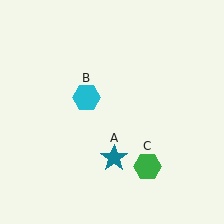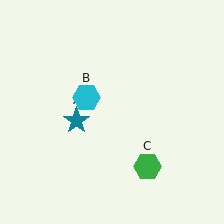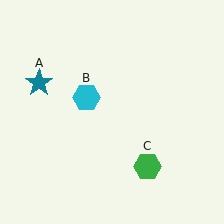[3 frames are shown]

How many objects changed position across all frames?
1 object changed position: teal star (object A).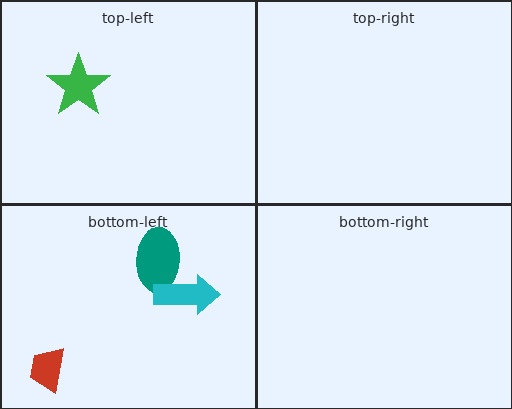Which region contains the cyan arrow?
The bottom-left region.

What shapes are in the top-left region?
The green star.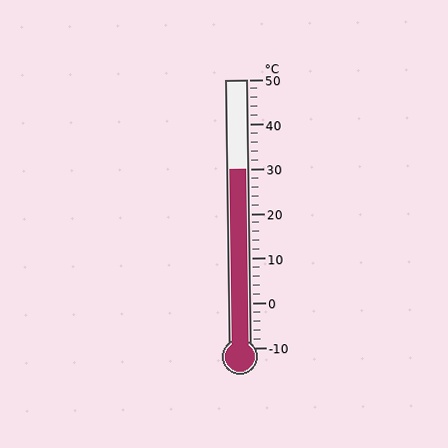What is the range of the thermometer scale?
The thermometer scale ranges from -10°C to 50°C.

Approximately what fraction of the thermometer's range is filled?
The thermometer is filled to approximately 65% of its range.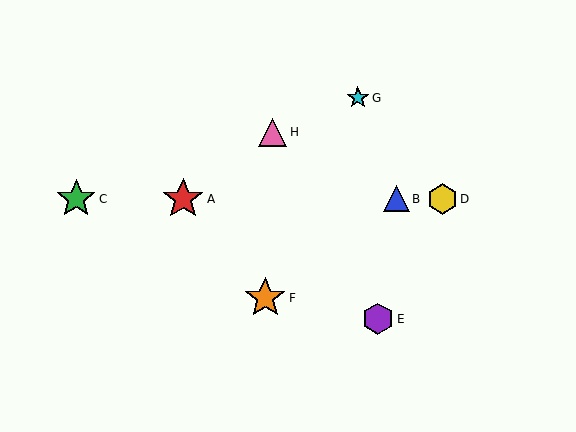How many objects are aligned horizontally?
4 objects (A, B, C, D) are aligned horizontally.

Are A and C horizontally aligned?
Yes, both are at y≈199.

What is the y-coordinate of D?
Object D is at y≈199.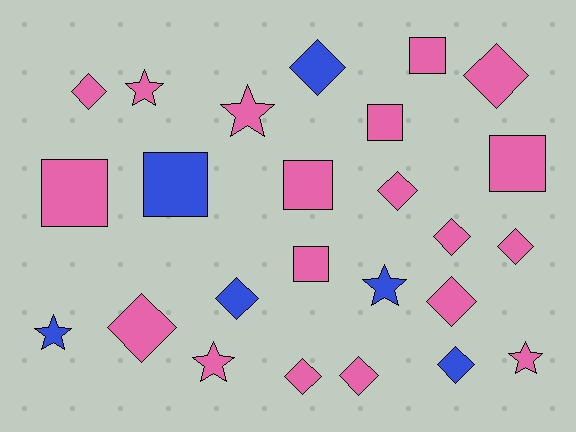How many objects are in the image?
There are 25 objects.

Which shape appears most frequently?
Diamond, with 12 objects.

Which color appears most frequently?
Pink, with 19 objects.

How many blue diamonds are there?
There are 3 blue diamonds.